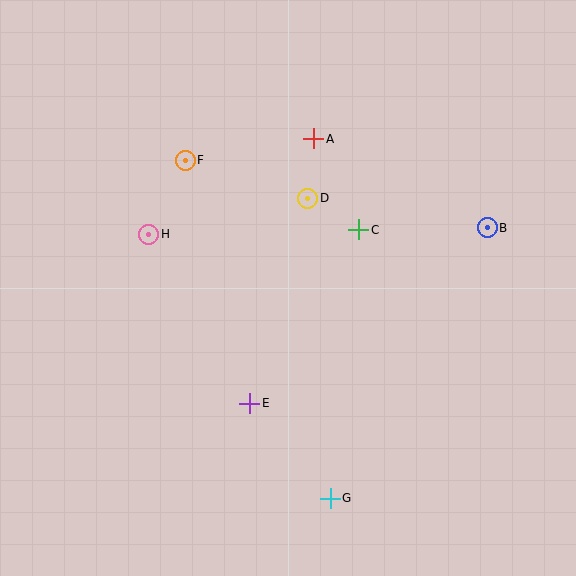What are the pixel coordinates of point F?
Point F is at (185, 160).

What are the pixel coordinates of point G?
Point G is at (330, 498).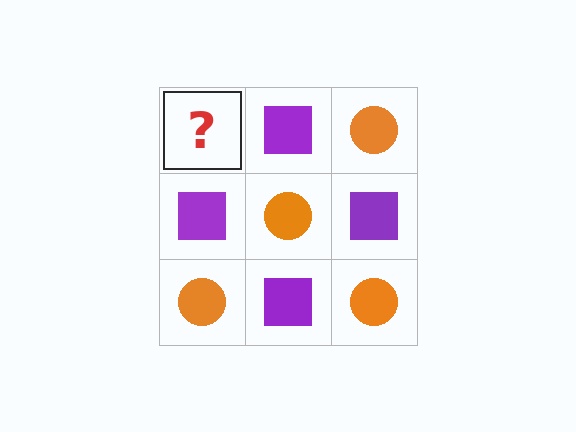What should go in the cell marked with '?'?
The missing cell should contain an orange circle.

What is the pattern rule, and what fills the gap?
The rule is that it alternates orange circle and purple square in a checkerboard pattern. The gap should be filled with an orange circle.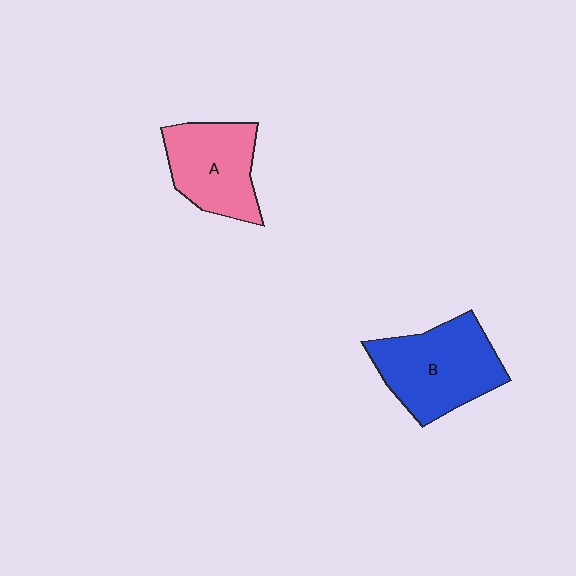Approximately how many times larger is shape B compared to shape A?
Approximately 1.2 times.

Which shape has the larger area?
Shape B (blue).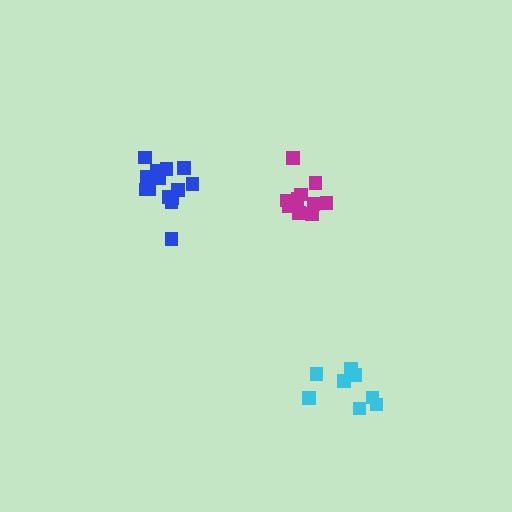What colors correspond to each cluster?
The clusters are colored: magenta, cyan, blue.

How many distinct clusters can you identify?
There are 3 distinct clusters.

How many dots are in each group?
Group 1: 10 dots, Group 2: 8 dots, Group 3: 14 dots (32 total).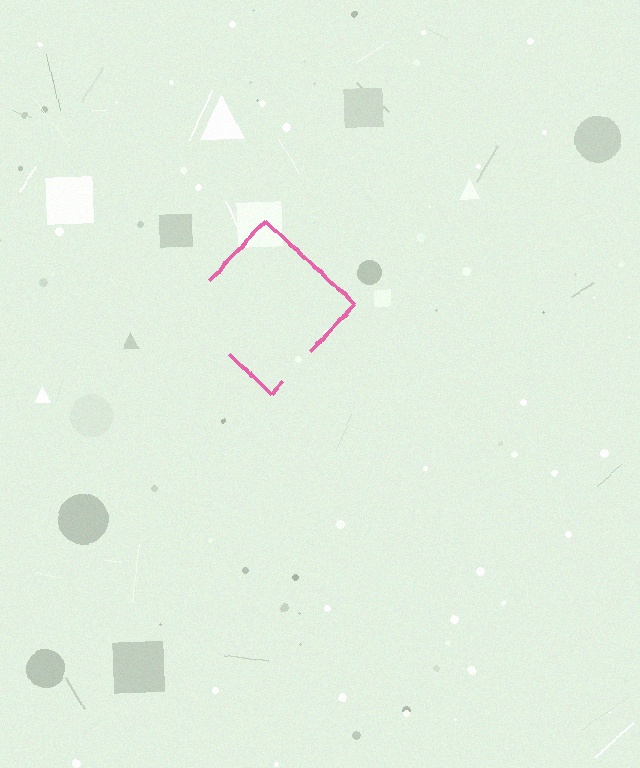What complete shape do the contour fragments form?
The contour fragments form a diamond.